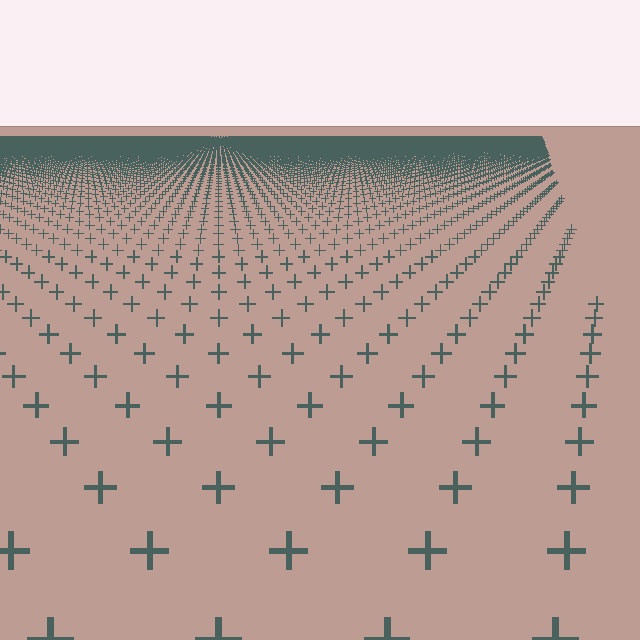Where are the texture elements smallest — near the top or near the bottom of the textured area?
Near the top.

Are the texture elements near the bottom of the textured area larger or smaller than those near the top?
Larger. Near the bottom, elements are closer to the viewer and appear at a bigger on-screen size.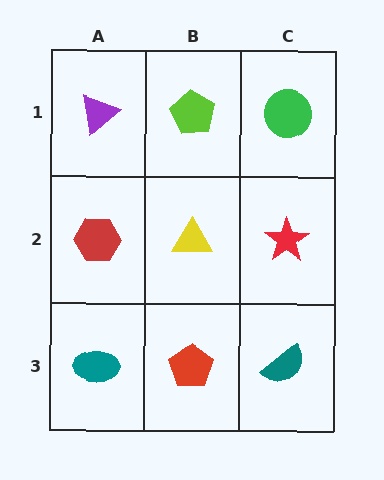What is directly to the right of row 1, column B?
A green circle.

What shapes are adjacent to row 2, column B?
A lime pentagon (row 1, column B), a red pentagon (row 3, column B), a red hexagon (row 2, column A), a red star (row 2, column C).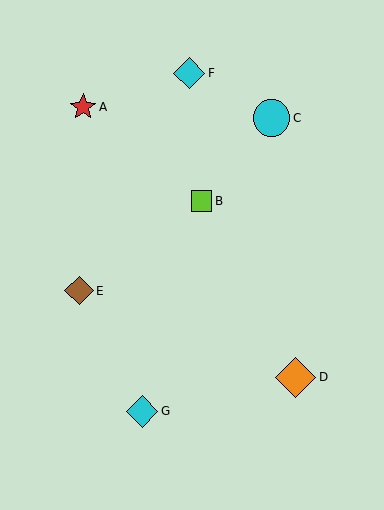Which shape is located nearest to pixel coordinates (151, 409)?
The cyan diamond (labeled G) at (142, 411) is nearest to that location.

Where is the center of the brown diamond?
The center of the brown diamond is at (79, 291).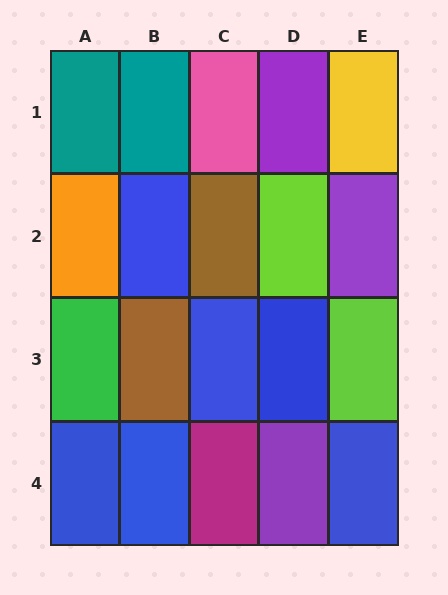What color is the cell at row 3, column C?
Blue.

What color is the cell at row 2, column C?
Brown.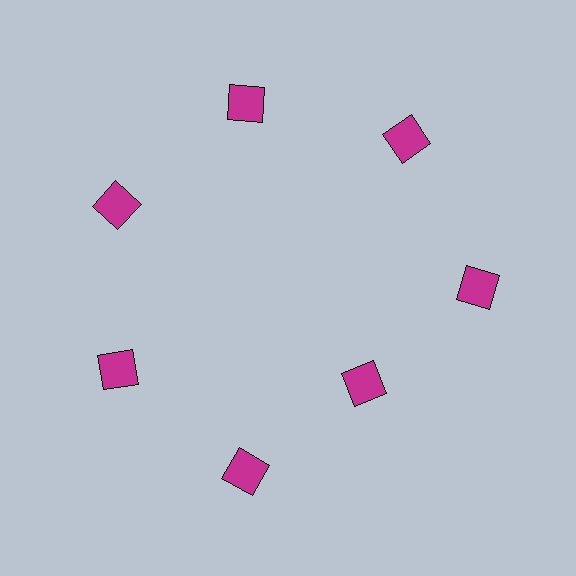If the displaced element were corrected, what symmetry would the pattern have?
It would have 7-fold rotational symmetry — the pattern would map onto itself every 51 degrees.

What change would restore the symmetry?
The symmetry would be restored by moving it outward, back onto the ring so that all 7 diamonds sit at equal angles and equal distance from the center.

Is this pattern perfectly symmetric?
No. The 7 magenta diamonds are arranged in a ring, but one element near the 5 o'clock position is pulled inward toward the center, breaking the 7-fold rotational symmetry.